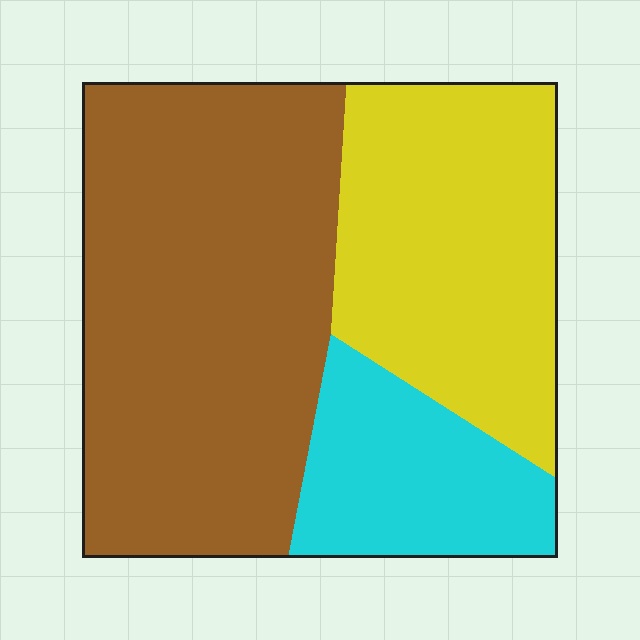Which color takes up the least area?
Cyan, at roughly 15%.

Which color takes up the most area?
Brown, at roughly 50%.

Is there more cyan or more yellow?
Yellow.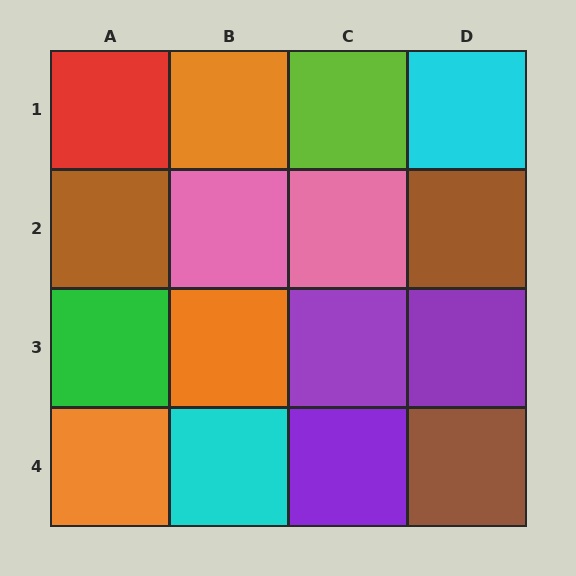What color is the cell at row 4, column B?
Cyan.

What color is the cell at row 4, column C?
Purple.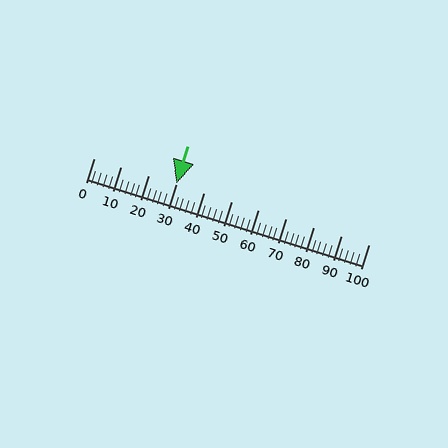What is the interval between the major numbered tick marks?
The major tick marks are spaced 10 units apart.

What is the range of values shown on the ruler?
The ruler shows values from 0 to 100.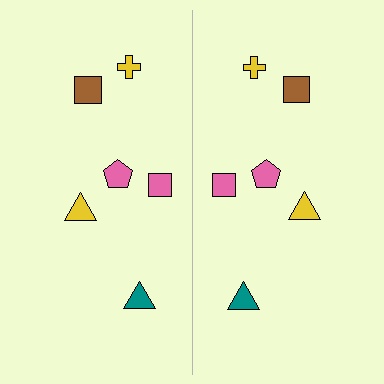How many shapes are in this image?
There are 12 shapes in this image.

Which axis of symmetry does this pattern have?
The pattern has a vertical axis of symmetry running through the center of the image.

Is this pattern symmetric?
Yes, this pattern has bilateral (reflection) symmetry.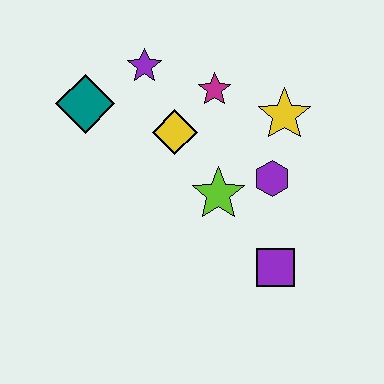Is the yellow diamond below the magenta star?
Yes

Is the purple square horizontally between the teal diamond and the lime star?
No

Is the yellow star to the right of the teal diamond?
Yes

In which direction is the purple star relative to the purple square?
The purple star is above the purple square.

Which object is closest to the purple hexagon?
The lime star is closest to the purple hexagon.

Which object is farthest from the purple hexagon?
The teal diamond is farthest from the purple hexagon.